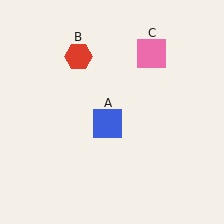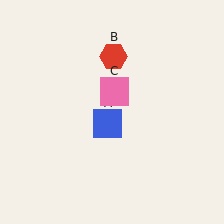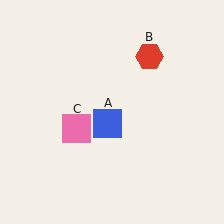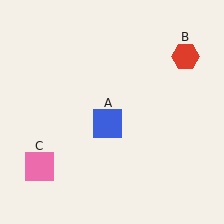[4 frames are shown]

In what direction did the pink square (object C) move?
The pink square (object C) moved down and to the left.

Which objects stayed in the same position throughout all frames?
Blue square (object A) remained stationary.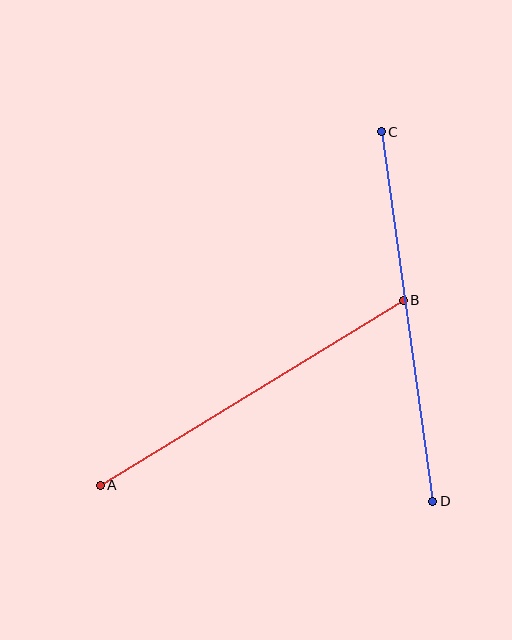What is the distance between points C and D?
The distance is approximately 373 pixels.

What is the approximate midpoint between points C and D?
The midpoint is at approximately (407, 317) pixels.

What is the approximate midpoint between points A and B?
The midpoint is at approximately (252, 393) pixels.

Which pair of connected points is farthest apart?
Points C and D are farthest apart.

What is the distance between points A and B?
The distance is approximately 355 pixels.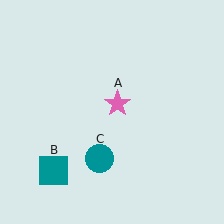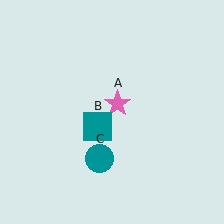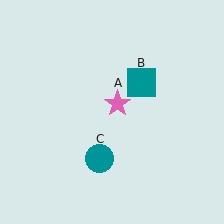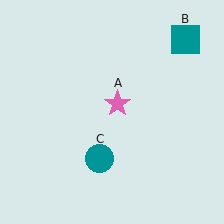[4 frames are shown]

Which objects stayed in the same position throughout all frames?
Pink star (object A) and teal circle (object C) remained stationary.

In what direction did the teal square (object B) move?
The teal square (object B) moved up and to the right.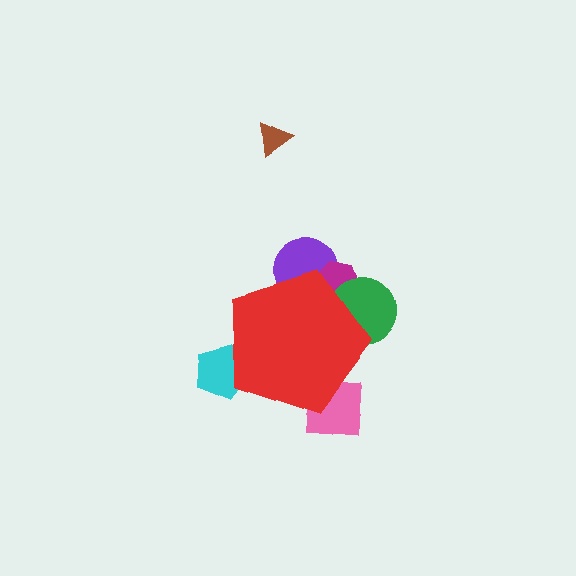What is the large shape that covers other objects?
A red pentagon.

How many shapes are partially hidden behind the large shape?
5 shapes are partially hidden.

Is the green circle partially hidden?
Yes, the green circle is partially hidden behind the red pentagon.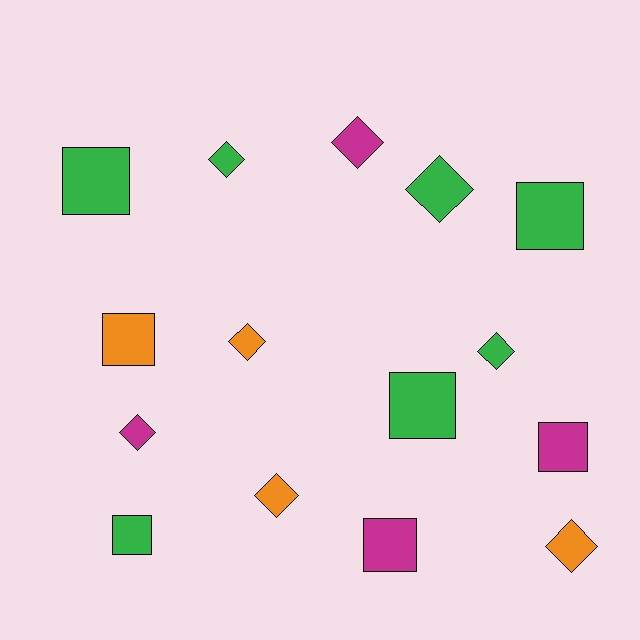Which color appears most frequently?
Green, with 7 objects.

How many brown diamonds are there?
There are no brown diamonds.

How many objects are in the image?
There are 15 objects.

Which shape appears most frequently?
Diamond, with 8 objects.